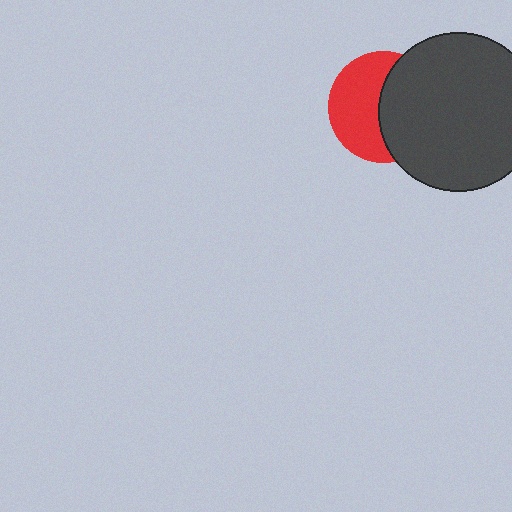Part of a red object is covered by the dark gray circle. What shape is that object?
It is a circle.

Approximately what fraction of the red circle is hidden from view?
Roughly 48% of the red circle is hidden behind the dark gray circle.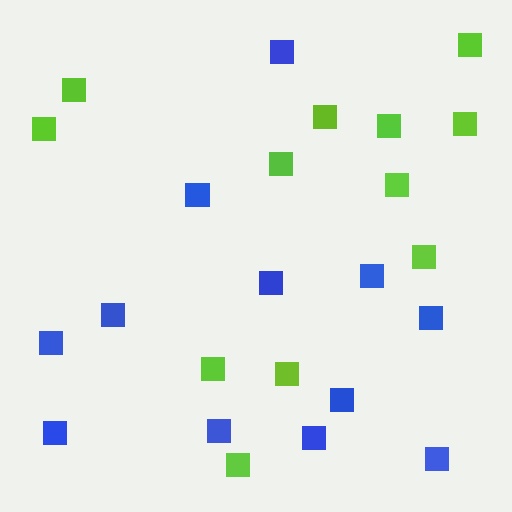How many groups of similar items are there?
There are 2 groups: one group of blue squares (12) and one group of lime squares (12).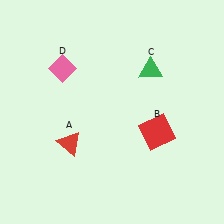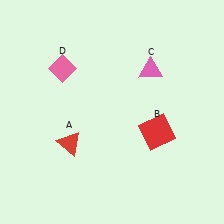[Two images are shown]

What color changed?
The triangle (C) changed from green in Image 1 to pink in Image 2.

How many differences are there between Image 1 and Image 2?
There is 1 difference between the two images.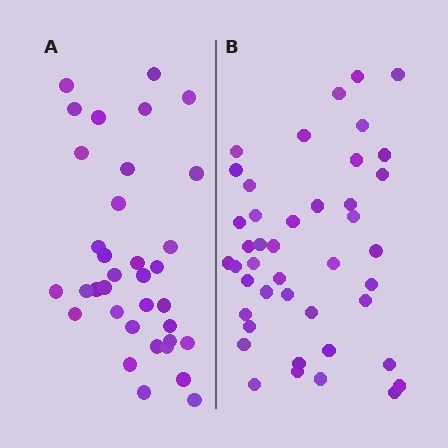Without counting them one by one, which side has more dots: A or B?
Region B (the right region) has more dots.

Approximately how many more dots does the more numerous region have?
Region B has roughly 8 or so more dots than region A.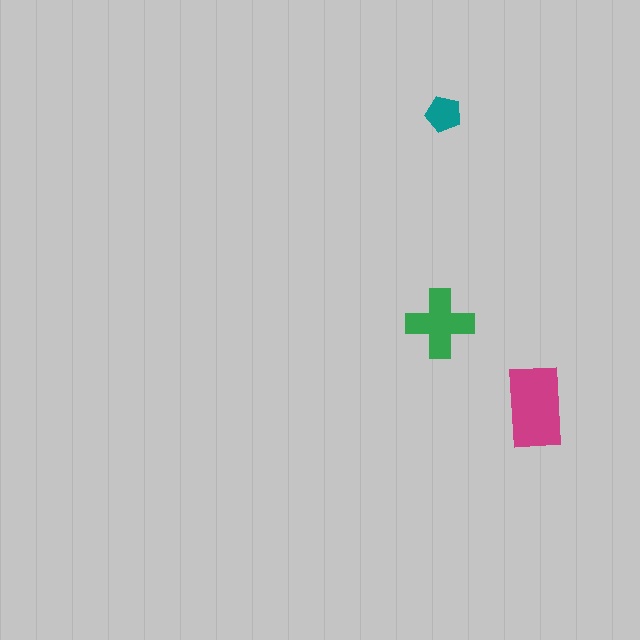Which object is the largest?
The magenta rectangle.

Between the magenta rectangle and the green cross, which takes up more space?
The magenta rectangle.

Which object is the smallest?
The teal pentagon.